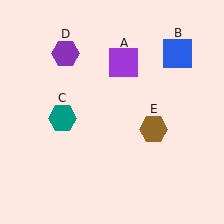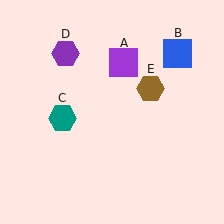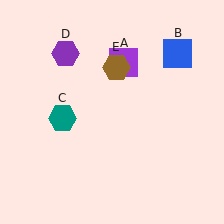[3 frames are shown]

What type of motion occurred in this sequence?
The brown hexagon (object E) rotated counterclockwise around the center of the scene.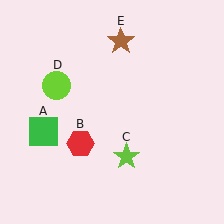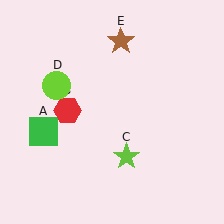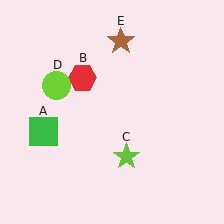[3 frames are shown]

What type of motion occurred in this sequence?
The red hexagon (object B) rotated clockwise around the center of the scene.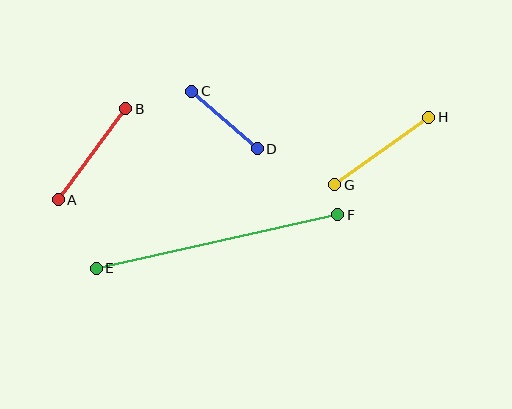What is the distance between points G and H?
The distance is approximately 116 pixels.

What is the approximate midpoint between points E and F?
The midpoint is at approximately (217, 241) pixels.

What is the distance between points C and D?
The distance is approximately 87 pixels.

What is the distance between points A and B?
The distance is approximately 114 pixels.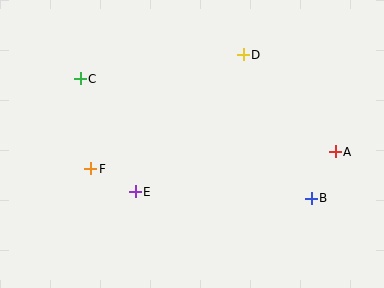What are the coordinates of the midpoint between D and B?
The midpoint between D and B is at (277, 126).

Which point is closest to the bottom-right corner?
Point B is closest to the bottom-right corner.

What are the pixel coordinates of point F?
Point F is at (91, 169).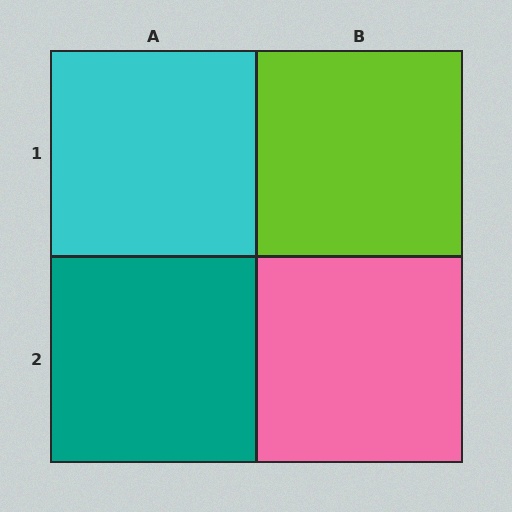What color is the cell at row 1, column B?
Lime.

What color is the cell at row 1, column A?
Cyan.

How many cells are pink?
1 cell is pink.